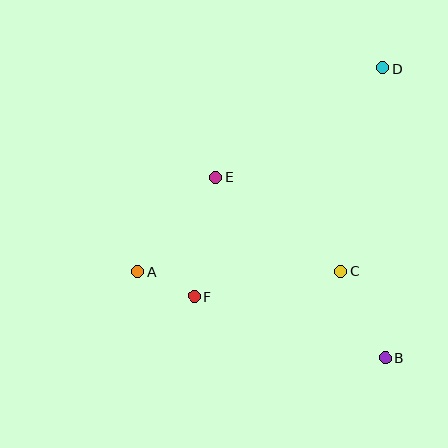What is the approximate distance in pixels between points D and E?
The distance between D and E is approximately 200 pixels.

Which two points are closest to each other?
Points A and F are closest to each other.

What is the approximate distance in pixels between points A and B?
The distance between A and B is approximately 262 pixels.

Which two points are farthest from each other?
Points A and D are farthest from each other.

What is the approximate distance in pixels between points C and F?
The distance between C and F is approximately 149 pixels.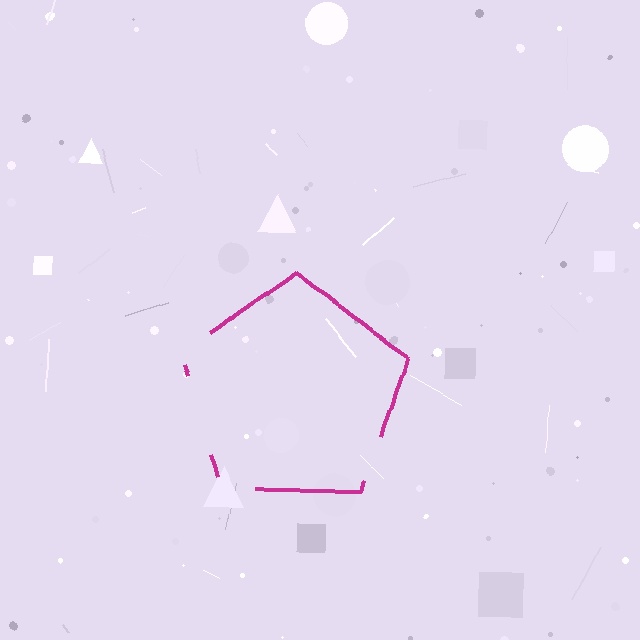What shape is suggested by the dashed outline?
The dashed outline suggests a pentagon.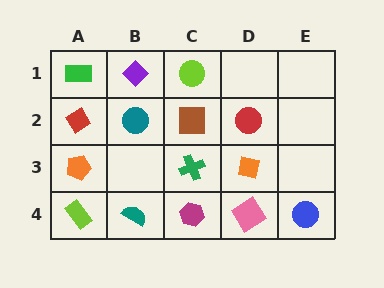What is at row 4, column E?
A blue circle.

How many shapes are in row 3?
3 shapes.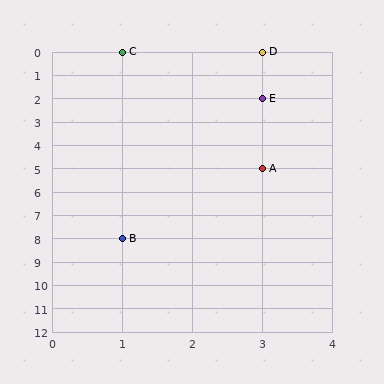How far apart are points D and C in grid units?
Points D and C are 2 columns apart.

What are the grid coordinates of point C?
Point C is at grid coordinates (1, 0).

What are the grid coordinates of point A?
Point A is at grid coordinates (3, 5).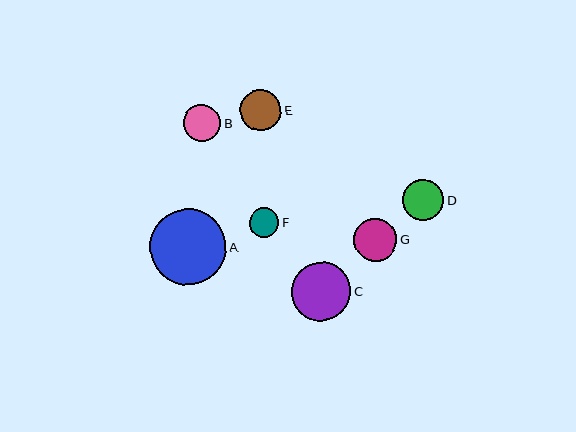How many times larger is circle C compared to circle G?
Circle C is approximately 1.4 times the size of circle G.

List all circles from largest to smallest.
From largest to smallest: A, C, G, D, E, B, F.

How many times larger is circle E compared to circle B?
Circle E is approximately 1.1 times the size of circle B.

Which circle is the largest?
Circle A is the largest with a size of approximately 76 pixels.